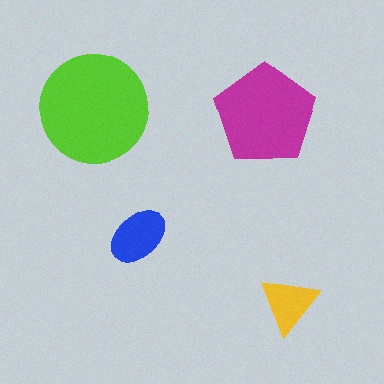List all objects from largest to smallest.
The lime circle, the magenta pentagon, the blue ellipse, the yellow triangle.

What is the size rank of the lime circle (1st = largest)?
1st.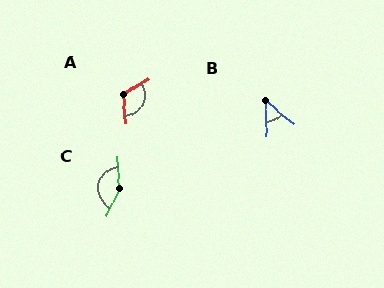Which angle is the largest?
C, at approximately 151 degrees.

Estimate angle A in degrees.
Approximately 118 degrees.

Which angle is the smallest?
B, at approximately 49 degrees.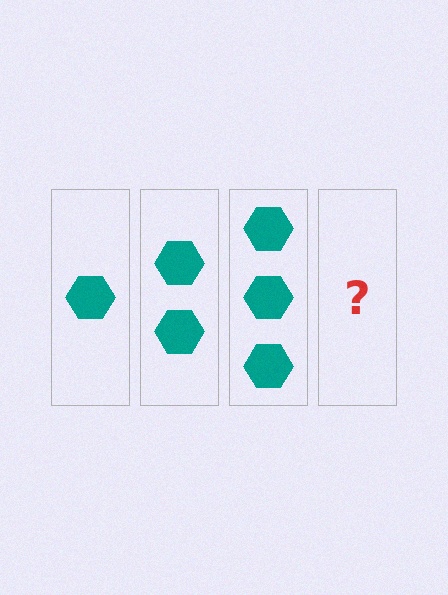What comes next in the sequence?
The next element should be 4 hexagons.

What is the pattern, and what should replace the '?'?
The pattern is that each step adds one more hexagon. The '?' should be 4 hexagons.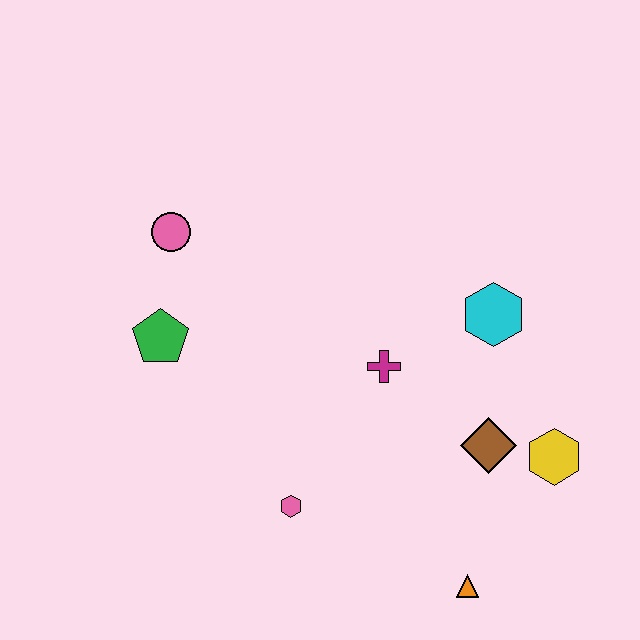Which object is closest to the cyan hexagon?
The magenta cross is closest to the cyan hexagon.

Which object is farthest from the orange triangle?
The pink circle is farthest from the orange triangle.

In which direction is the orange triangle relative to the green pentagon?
The orange triangle is to the right of the green pentagon.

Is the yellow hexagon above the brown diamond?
No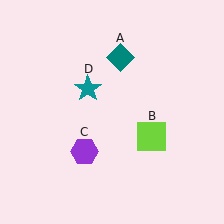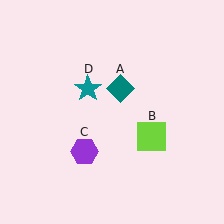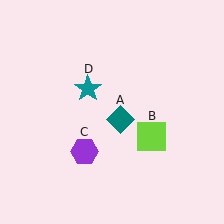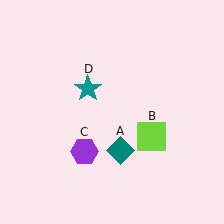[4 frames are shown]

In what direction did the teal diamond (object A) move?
The teal diamond (object A) moved down.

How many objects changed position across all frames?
1 object changed position: teal diamond (object A).